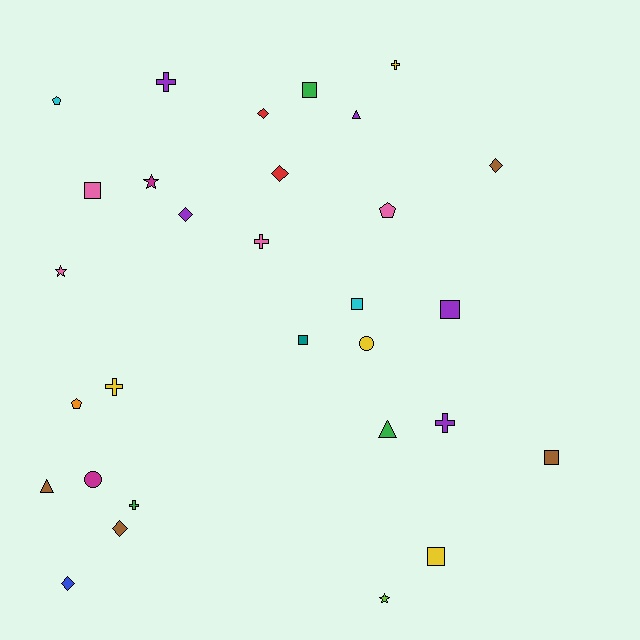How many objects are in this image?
There are 30 objects.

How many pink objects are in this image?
There are 4 pink objects.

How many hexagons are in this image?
There are no hexagons.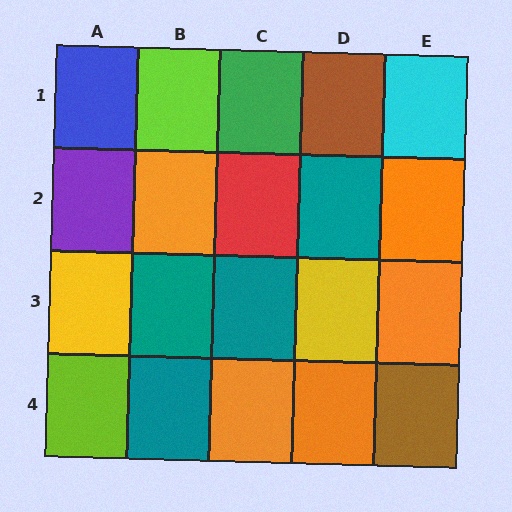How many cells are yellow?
2 cells are yellow.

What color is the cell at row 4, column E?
Brown.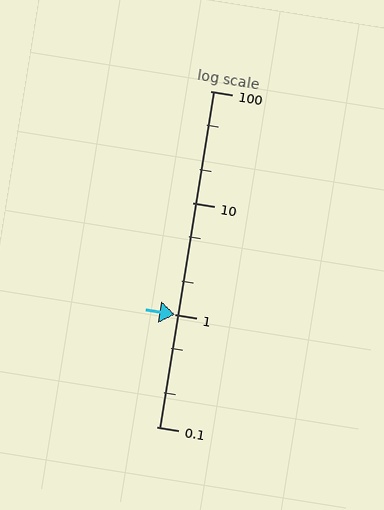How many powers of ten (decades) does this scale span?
The scale spans 3 decades, from 0.1 to 100.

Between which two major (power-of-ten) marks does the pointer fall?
The pointer is between 1 and 10.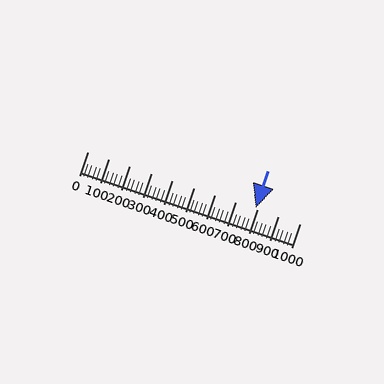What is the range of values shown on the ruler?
The ruler shows values from 0 to 1000.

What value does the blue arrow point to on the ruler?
The blue arrow points to approximately 794.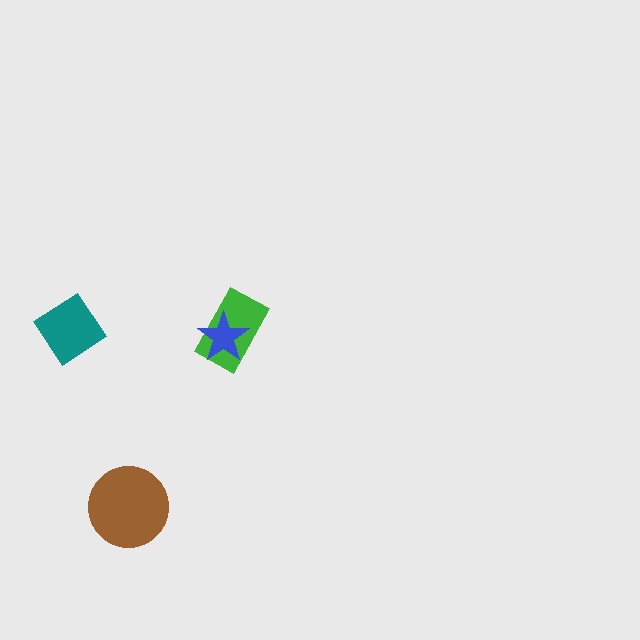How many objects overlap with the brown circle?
0 objects overlap with the brown circle.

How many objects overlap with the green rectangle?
1 object overlaps with the green rectangle.